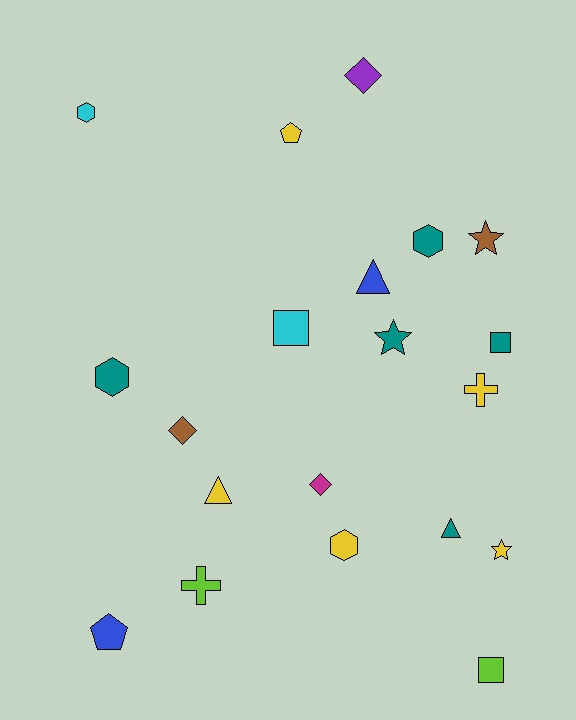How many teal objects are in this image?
There are 5 teal objects.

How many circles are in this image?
There are no circles.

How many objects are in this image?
There are 20 objects.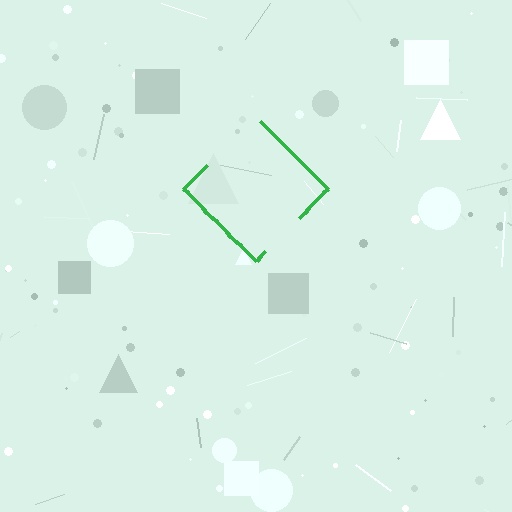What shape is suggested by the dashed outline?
The dashed outline suggests a diamond.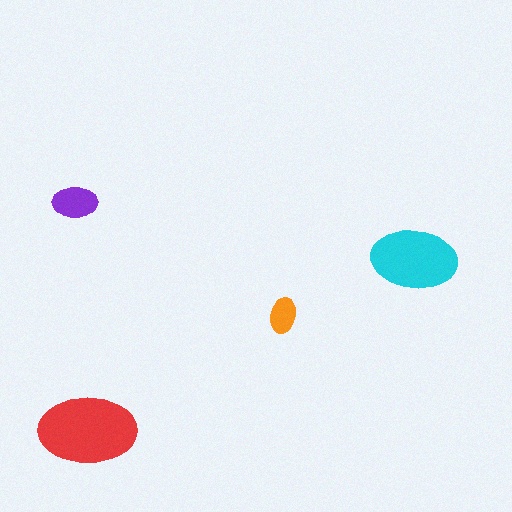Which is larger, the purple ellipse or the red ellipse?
The red one.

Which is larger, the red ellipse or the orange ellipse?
The red one.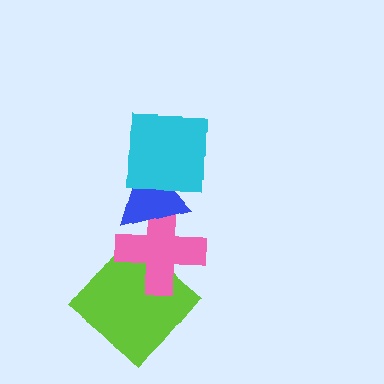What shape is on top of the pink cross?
The blue triangle is on top of the pink cross.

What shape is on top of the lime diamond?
The pink cross is on top of the lime diamond.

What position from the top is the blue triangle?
The blue triangle is 2nd from the top.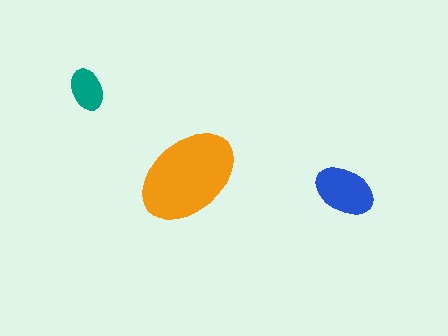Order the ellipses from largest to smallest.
the orange one, the blue one, the teal one.